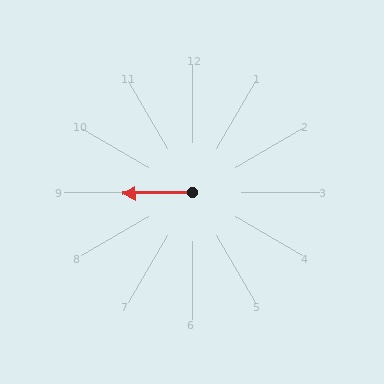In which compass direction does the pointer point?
West.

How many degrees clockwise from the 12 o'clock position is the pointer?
Approximately 269 degrees.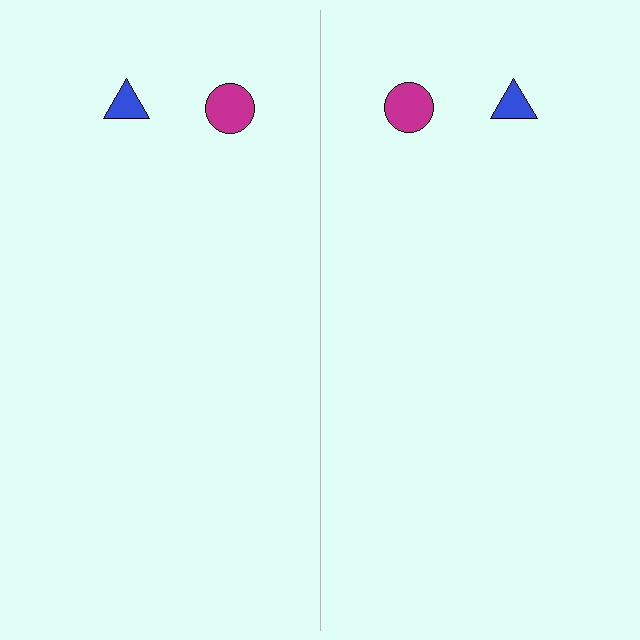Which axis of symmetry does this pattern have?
The pattern has a vertical axis of symmetry running through the center of the image.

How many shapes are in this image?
There are 4 shapes in this image.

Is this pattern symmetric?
Yes, this pattern has bilateral (reflection) symmetry.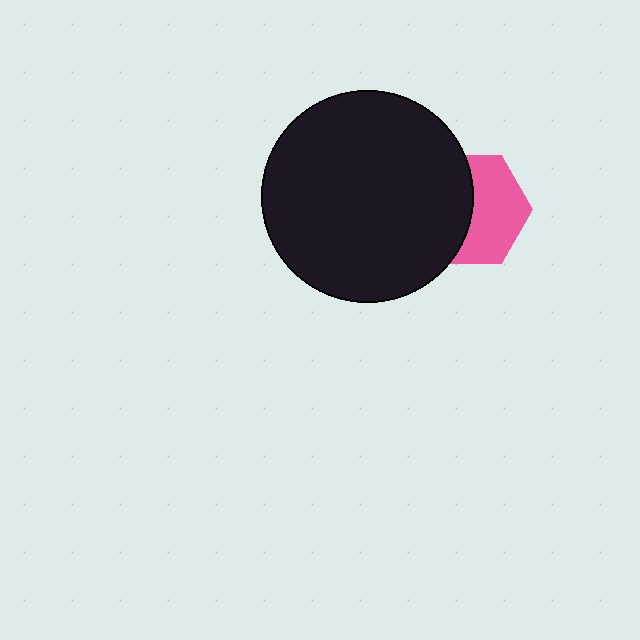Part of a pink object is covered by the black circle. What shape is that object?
It is a hexagon.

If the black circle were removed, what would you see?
You would see the complete pink hexagon.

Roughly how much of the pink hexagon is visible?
About half of it is visible (roughly 52%).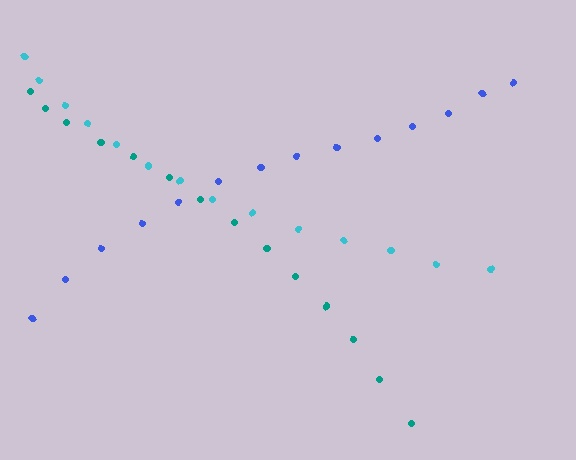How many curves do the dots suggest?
There are 3 distinct paths.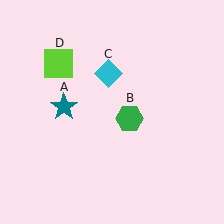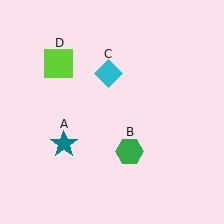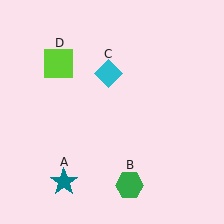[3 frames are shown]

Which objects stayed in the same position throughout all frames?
Cyan diamond (object C) and lime square (object D) remained stationary.